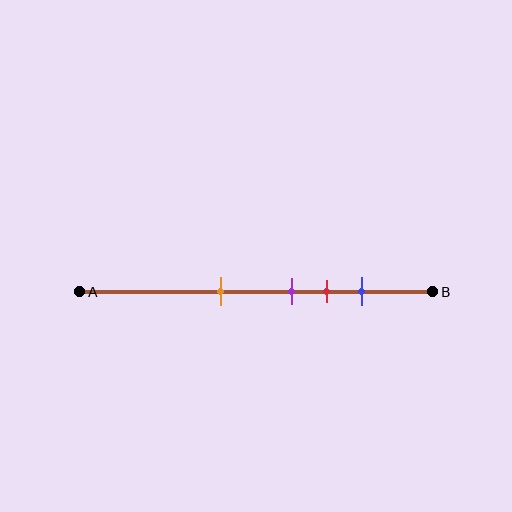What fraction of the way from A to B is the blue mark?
The blue mark is approximately 80% (0.8) of the way from A to B.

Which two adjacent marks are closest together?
The purple and red marks are the closest adjacent pair.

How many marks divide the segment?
There are 4 marks dividing the segment.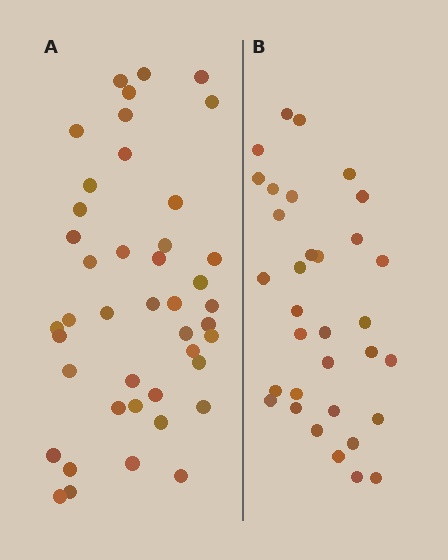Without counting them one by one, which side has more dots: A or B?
Region A (the left region) has more dots.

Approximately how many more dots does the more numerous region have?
Region A has roughly 10 or so more dots than region B.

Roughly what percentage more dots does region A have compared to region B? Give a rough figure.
About 30% more.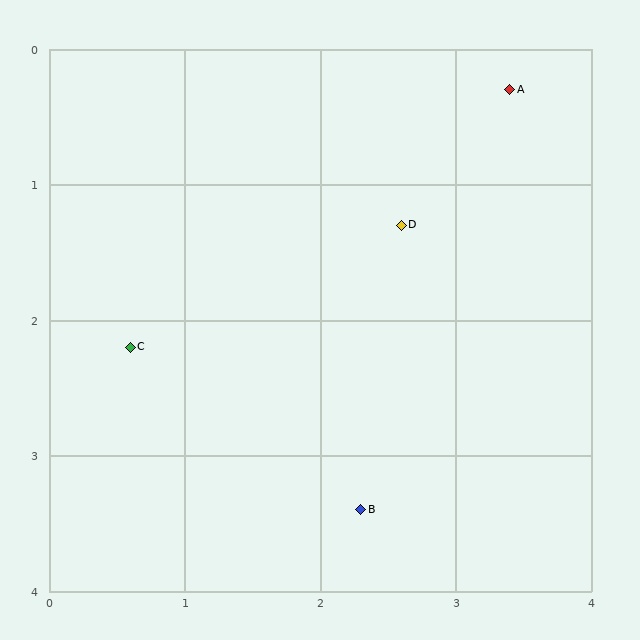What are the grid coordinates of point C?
Point C is at approximately (0.6, 2.2).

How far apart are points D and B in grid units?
Points D and B are about 2.1 grid units apart.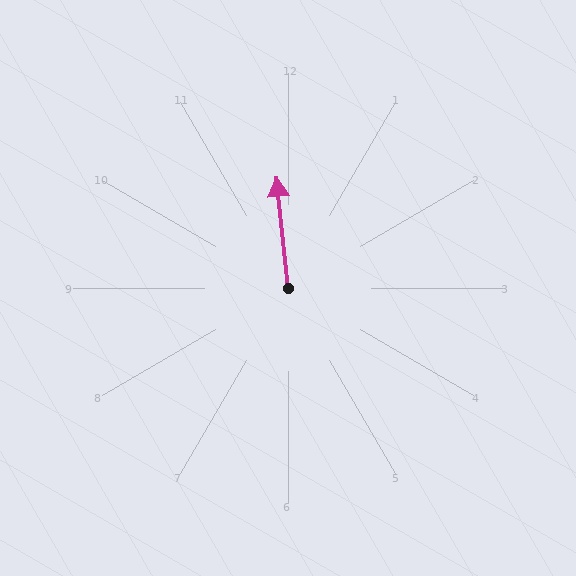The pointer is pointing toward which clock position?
Roughly 12 o'clock.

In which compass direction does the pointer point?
North.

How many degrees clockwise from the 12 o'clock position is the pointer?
Approximately 354 degrees.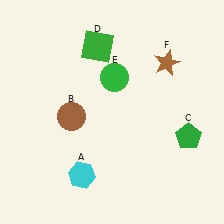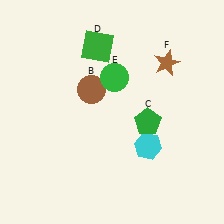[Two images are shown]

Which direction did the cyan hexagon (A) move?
The cyan hexagon (A) moved right.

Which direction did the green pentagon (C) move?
The green pentagon (C) moved left.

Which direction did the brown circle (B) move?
The brown circle (B) moved up.